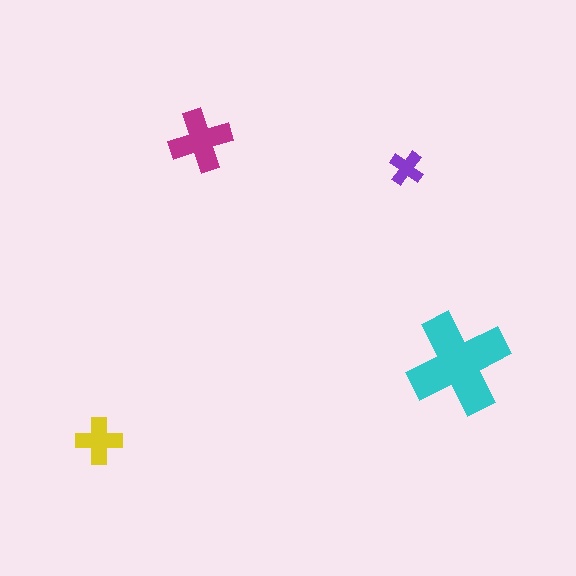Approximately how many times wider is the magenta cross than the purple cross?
About 2 times wider.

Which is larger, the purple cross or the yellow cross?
The yellow one.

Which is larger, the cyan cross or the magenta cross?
The cyan one.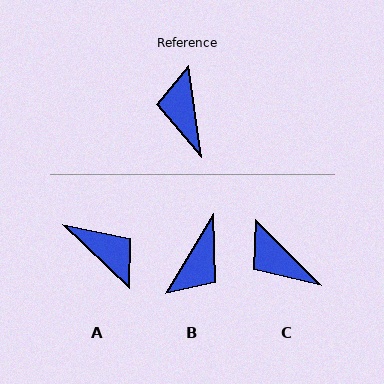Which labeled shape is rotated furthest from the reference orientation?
A, about 142 degrees away.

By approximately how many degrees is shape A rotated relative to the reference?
Approximately 142 degrees clockwise.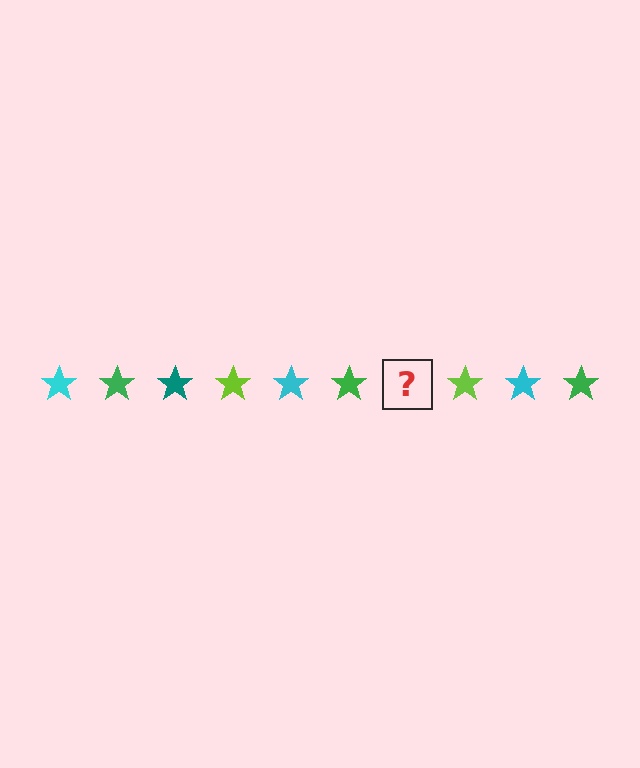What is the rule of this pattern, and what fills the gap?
The rule is that the pattern cycles through cyan, green, teal, lime stars. The gap should be filled with a teal star.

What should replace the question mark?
The question mark should be replaced with a teal star.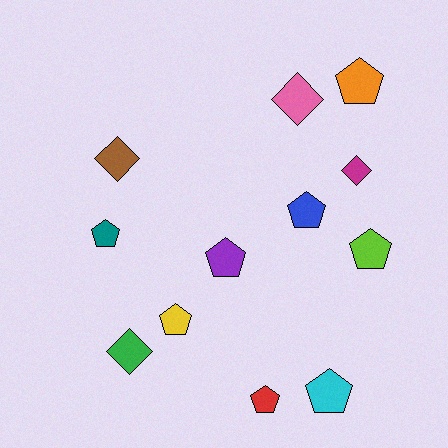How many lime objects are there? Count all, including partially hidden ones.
There is 1 lime object.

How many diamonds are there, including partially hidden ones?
There are 4 diamonds.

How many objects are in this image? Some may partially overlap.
There are 12 objects.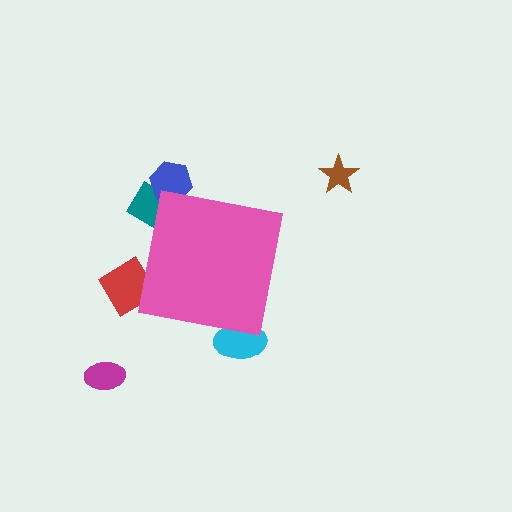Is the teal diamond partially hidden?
Yes, the teal diamond is partially hidden behind the pink square.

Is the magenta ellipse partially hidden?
No, the magenta ellipse is fully visible.